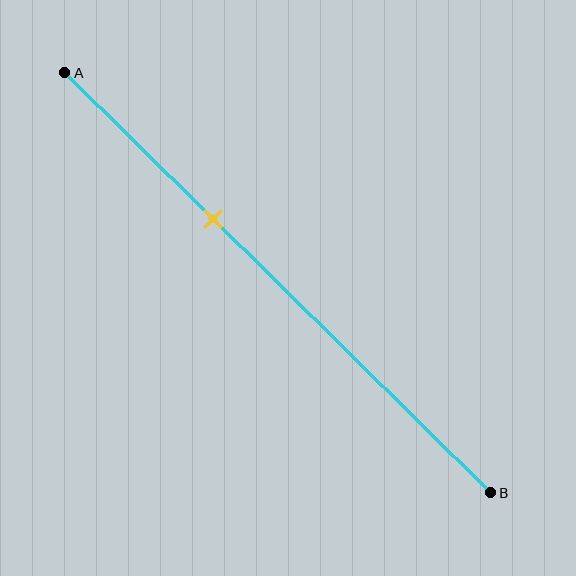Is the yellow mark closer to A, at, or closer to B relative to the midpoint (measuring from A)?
The yellow mark is closer to point A than the midpoint of segment AB.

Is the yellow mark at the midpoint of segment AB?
No, the mark is at about 35% from A, not at the 50% midpoint.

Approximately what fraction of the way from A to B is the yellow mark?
The yellow mark is approximately 35% of the way from A to B.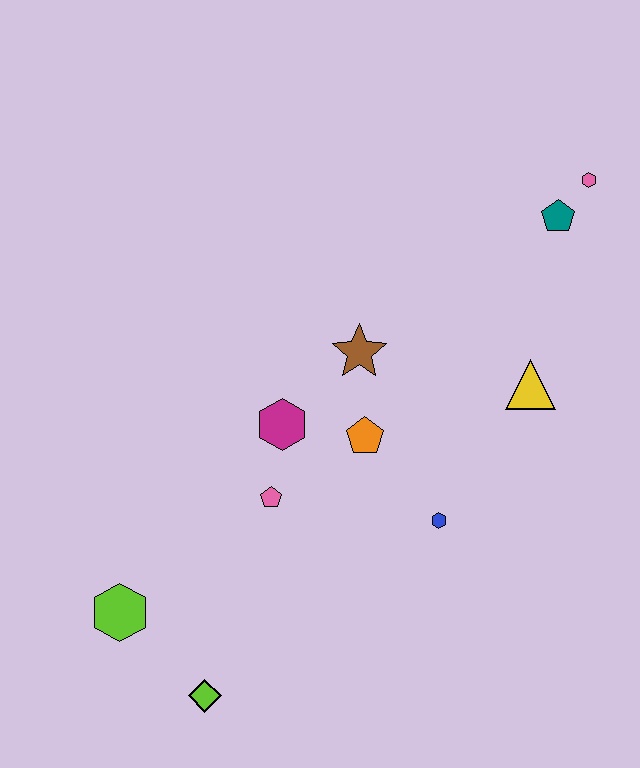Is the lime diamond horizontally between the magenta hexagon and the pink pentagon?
No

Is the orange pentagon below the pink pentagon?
No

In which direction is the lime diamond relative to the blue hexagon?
The lime diamond is to the left of the blue hexagon.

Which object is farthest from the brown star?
The lime diamond is farthest from the brown star.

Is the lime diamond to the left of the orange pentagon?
Yes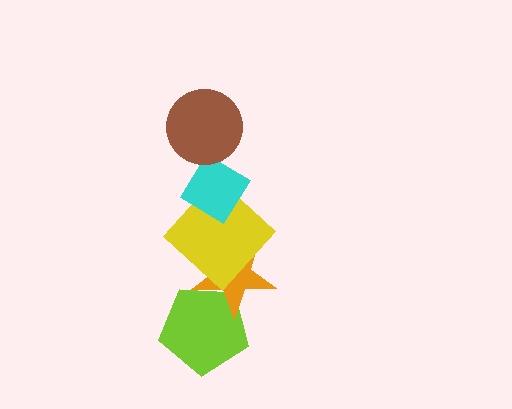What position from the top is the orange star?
The orange star is 4th from the top.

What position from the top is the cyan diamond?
The cyan diamond is 2nd from the top.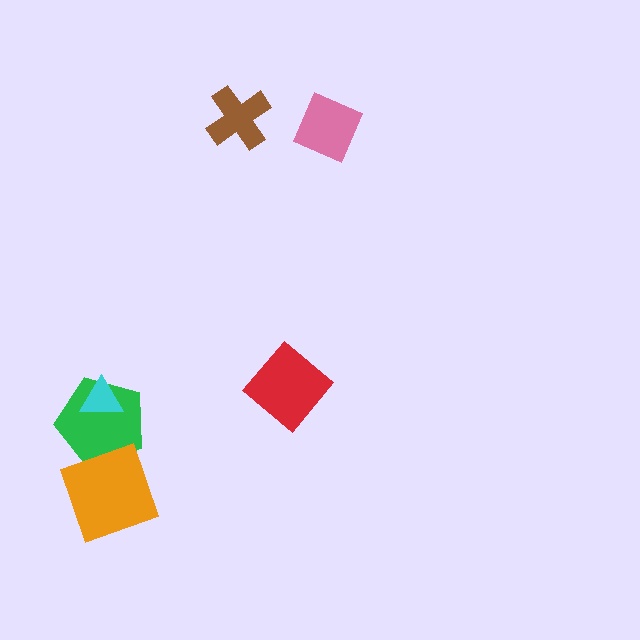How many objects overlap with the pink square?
0 objects overlap with the pink square.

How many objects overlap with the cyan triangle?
1 object overlaps with the cyan triangle.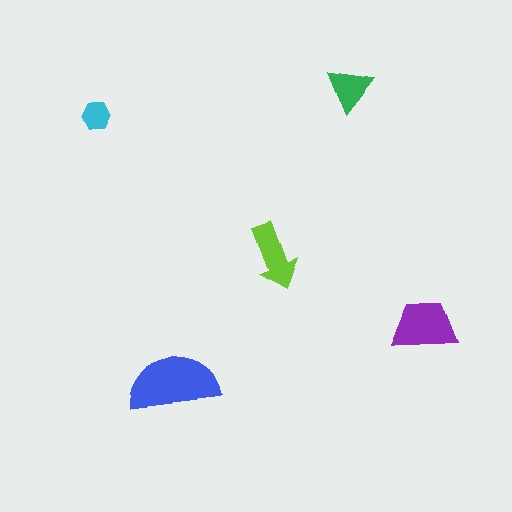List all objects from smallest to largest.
The cyan hexagon, the green triangle, the lime arrow, the purple trapezoid, the blue semicircle.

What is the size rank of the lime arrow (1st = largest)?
3rd.